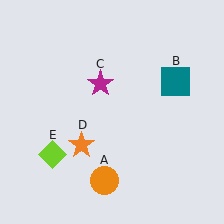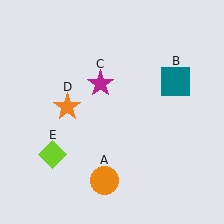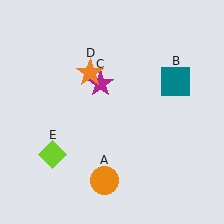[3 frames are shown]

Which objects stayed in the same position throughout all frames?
Orange circle (object A) and teal square (object B) and magenta star (object C) and lime diamond (object E) remained stationary.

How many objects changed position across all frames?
1 object changed position: orange star (object D).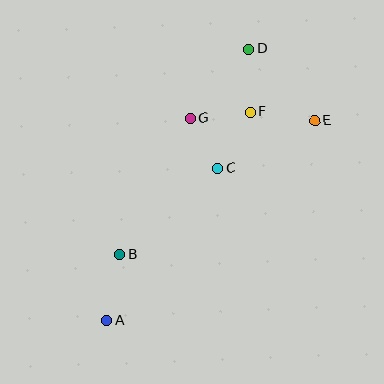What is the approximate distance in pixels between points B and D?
The distance between B and D is approximately 242 pixels.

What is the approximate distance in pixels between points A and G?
The distance between A and G is approximately 219 pixels.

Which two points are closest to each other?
Points C and G are closest to each other.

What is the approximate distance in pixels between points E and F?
The distance between E and F is approximately 65 pixels.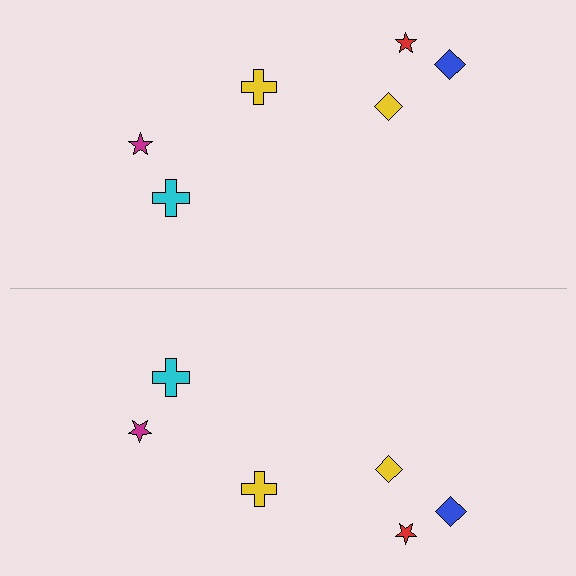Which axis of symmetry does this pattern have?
The pattern has a horizontal axis of symmetry running through the center of the image.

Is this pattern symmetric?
Yes, this pattern has bilateral (reflection) symmetry.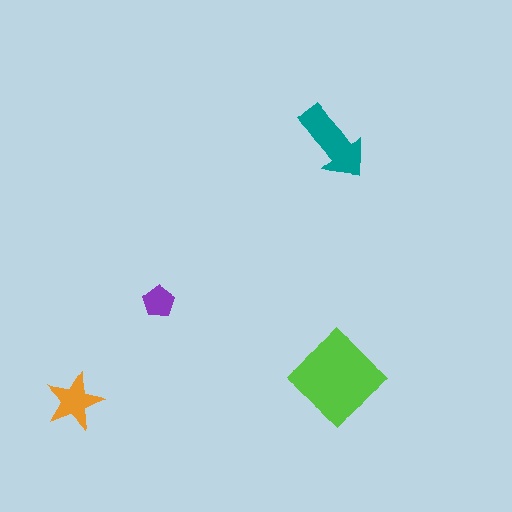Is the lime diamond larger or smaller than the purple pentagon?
Larger.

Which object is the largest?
The lime diamond.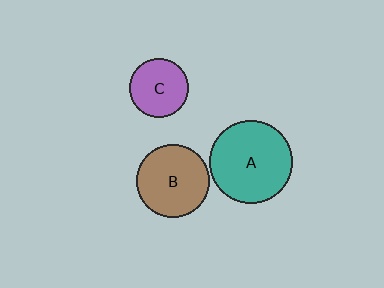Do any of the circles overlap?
No, none of the circles overlap.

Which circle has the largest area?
Circle A (teal).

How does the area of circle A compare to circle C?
Approximately 2.0 times.